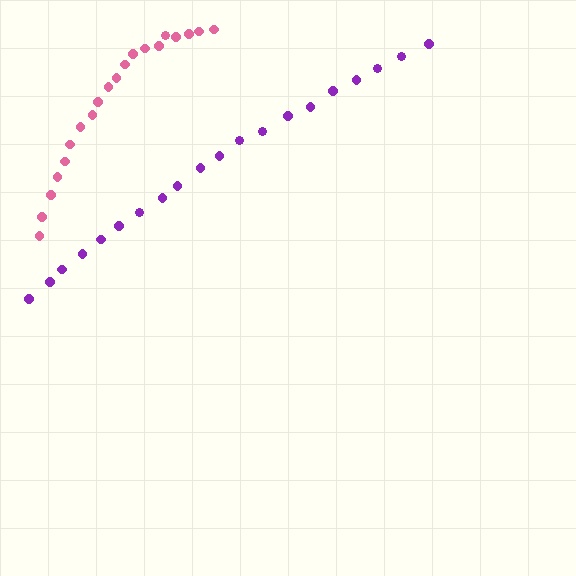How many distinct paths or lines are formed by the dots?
There are 2 distinct paths.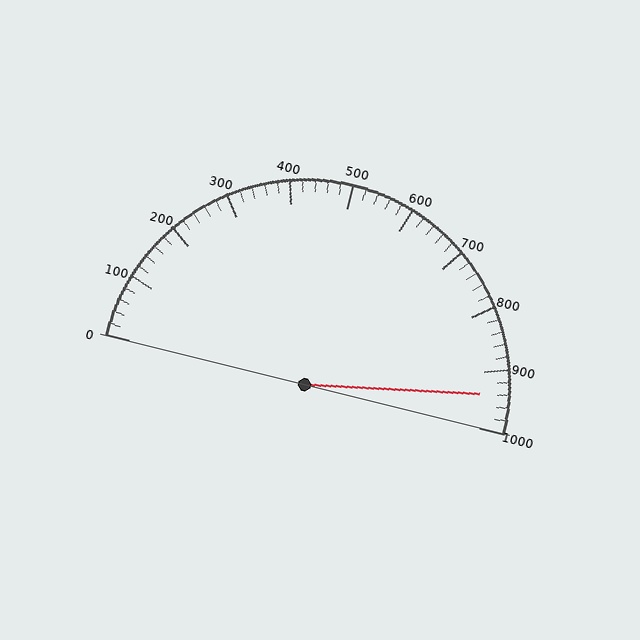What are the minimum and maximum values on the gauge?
The gauge ranges from 0 to 1000.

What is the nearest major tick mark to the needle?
The nearest major tick mark is 900.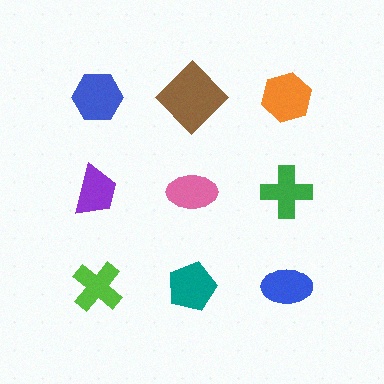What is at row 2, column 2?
A pink ellipse.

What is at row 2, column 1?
A purple trapezoid.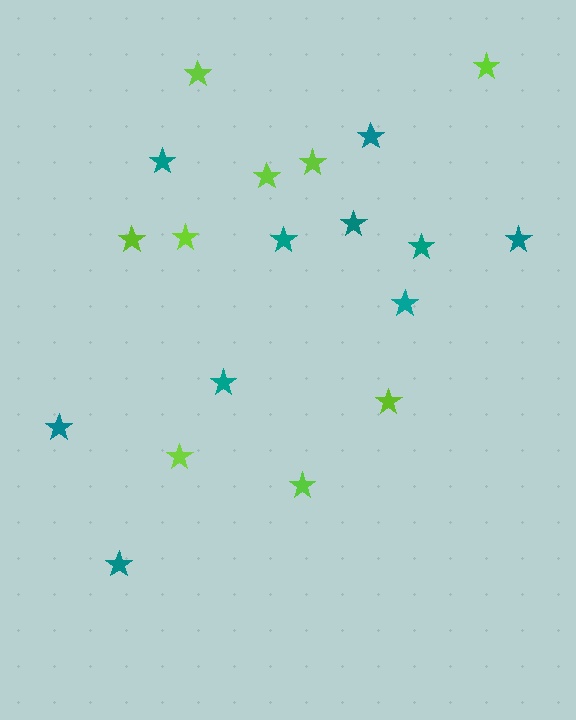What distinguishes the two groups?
There are 2 groups: one group of lime stars (9) and one group of teal stars (10).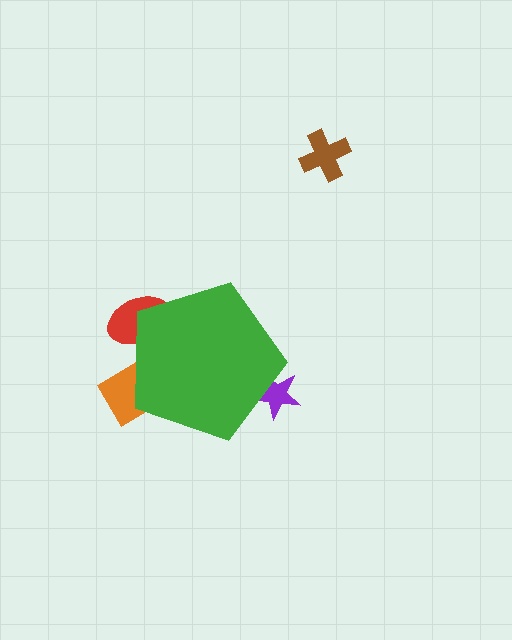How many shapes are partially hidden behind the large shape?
3 shapes are partially hidden.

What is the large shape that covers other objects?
A green pentagon.